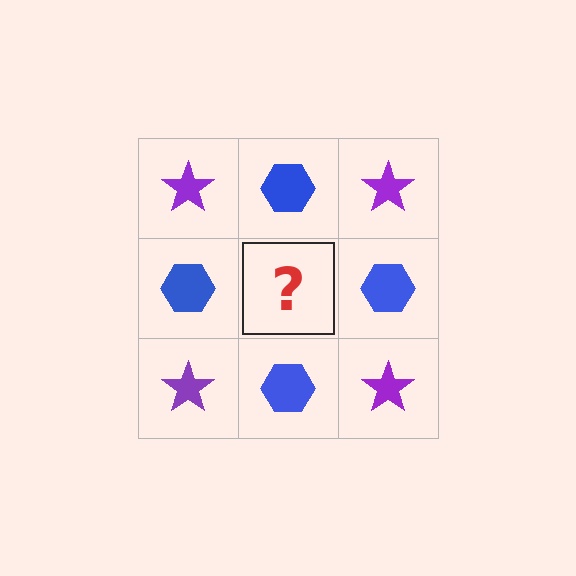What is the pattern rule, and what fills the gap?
The rule is that it alternates purple star and blue hexagon in a checkerboard pattern. The gap should be filled with a purple star.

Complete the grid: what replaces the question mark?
The question mark should be replaced with a purple star.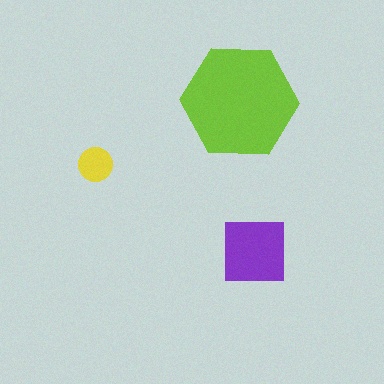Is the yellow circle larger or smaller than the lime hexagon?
Smaller.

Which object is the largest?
The lime hexagon.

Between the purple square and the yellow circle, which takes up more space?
The purple square.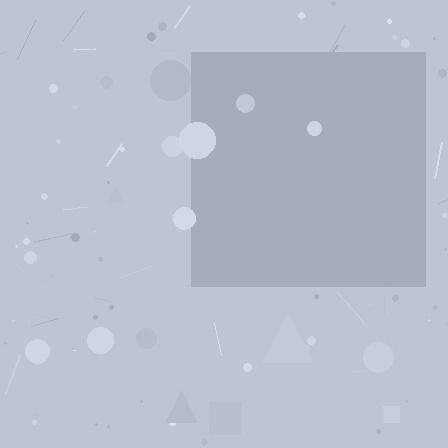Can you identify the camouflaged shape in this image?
The camouflaged shape is a square.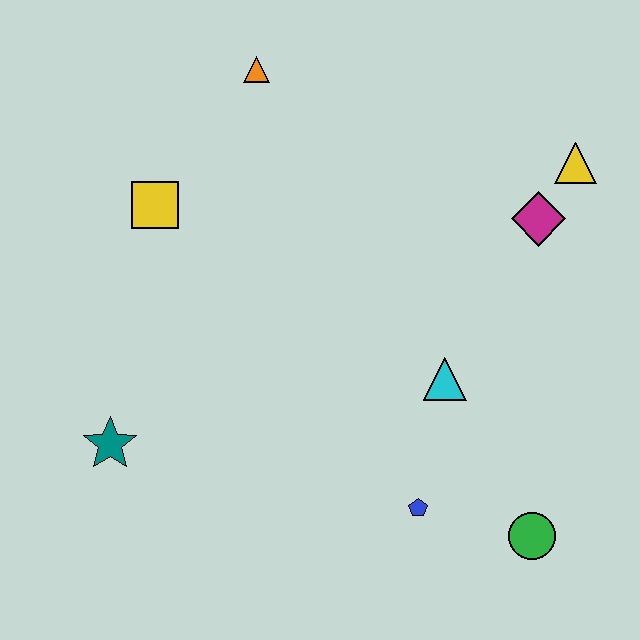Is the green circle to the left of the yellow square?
No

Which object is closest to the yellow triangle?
The magenta diamond is closest to the yellow triangle.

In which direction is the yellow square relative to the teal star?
The yellow square is above the teal star.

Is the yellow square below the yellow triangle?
Yes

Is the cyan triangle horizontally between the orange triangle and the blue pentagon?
No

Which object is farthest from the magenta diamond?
The teal star is farthest from the magenta diamond.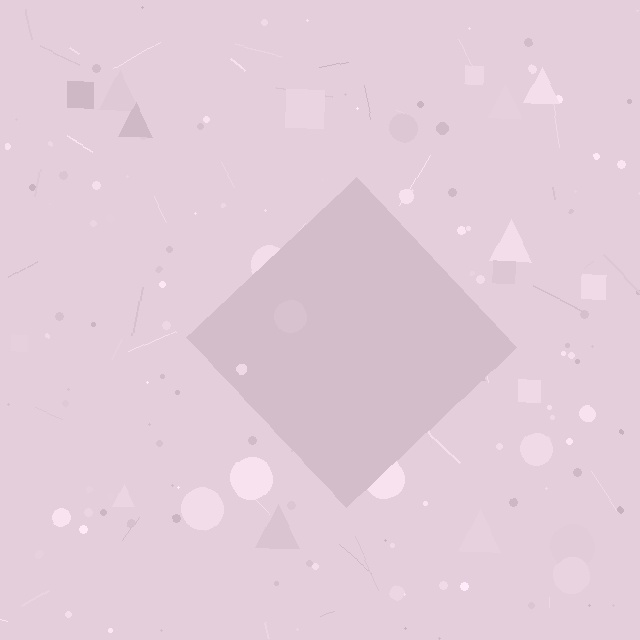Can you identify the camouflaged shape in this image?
The camouflaged shape is a diamond.